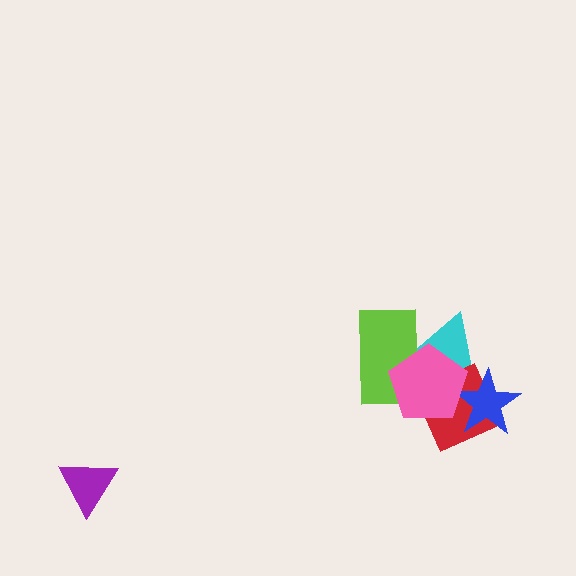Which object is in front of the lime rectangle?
The pink pentagon is in front of the lime rectangle.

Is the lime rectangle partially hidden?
Yes, it is partially covered by another shape.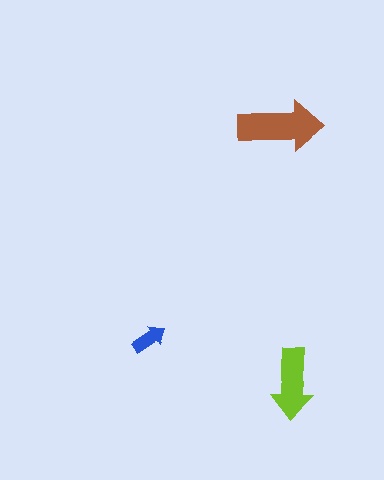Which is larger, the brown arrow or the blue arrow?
The brown one.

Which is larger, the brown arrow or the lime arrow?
The brown one.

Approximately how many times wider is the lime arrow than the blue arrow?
About 2 times wider.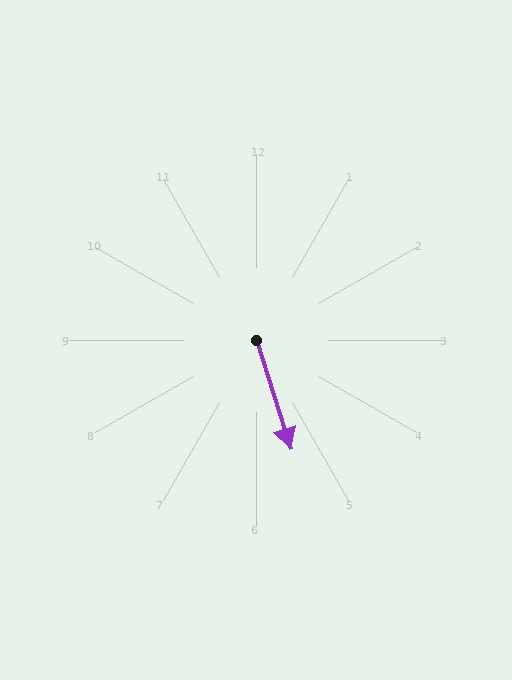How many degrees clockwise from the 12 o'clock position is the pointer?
Approximately 162 degrees.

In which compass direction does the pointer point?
South.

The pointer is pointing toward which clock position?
Roughly 5 o'clock.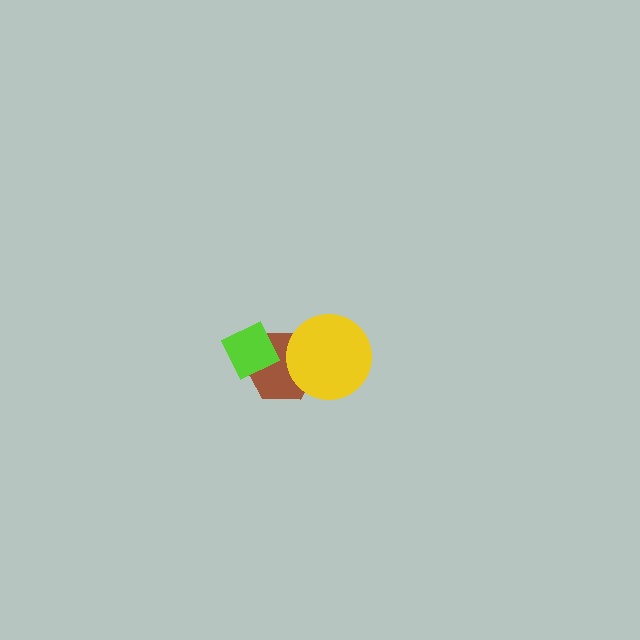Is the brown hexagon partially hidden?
Yes, it is partially covered by another shape.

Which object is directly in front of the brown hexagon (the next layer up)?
The lime diamond is directly in front of the brown hexagon.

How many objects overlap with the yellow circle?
1 object overlaps with the yellow circle.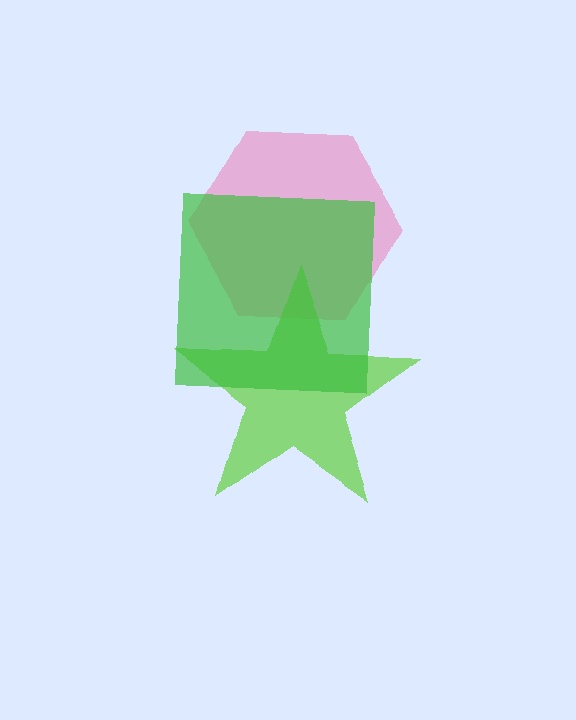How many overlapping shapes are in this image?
There are 3 overlapping shapes in the image.